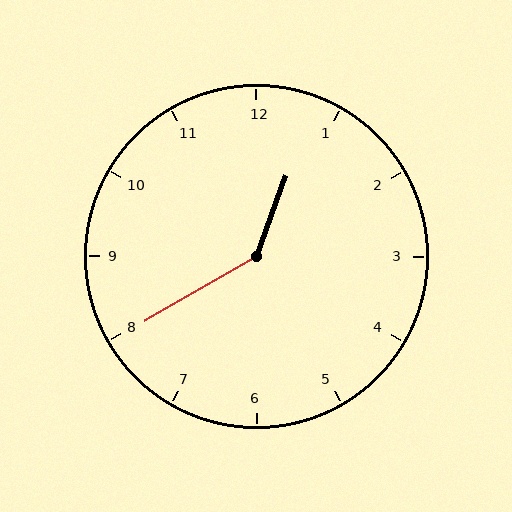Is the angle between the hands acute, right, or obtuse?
It is obtuse.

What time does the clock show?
12:40.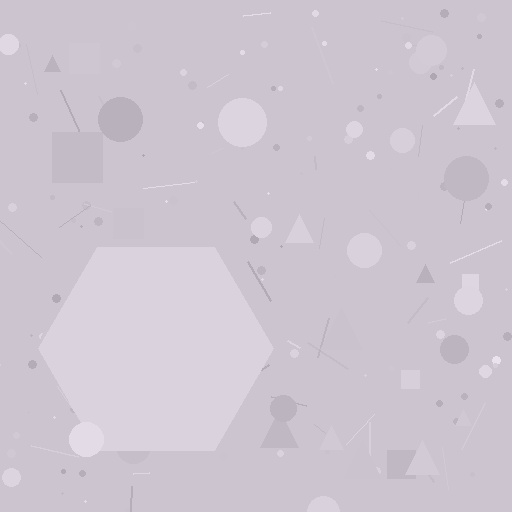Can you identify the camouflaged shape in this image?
The camouflaged shape is a hexagon.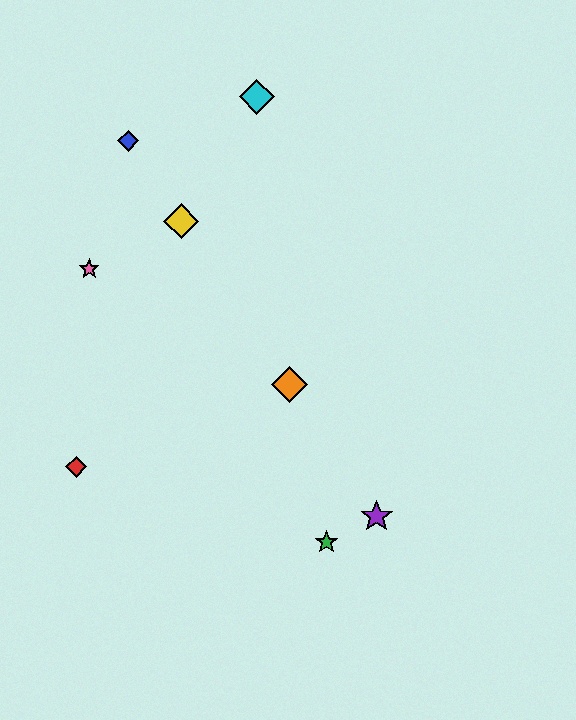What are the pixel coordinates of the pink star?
The pink star is at (89, 269).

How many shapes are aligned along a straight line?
4 shapes (the blue diamond, the yellow diamond, the purple star, the orange diamond) are aligned along a straight line.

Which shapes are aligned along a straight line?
The blue diamond, the yellow diamond, the purple star, the orange diamond are aligned along a straight line.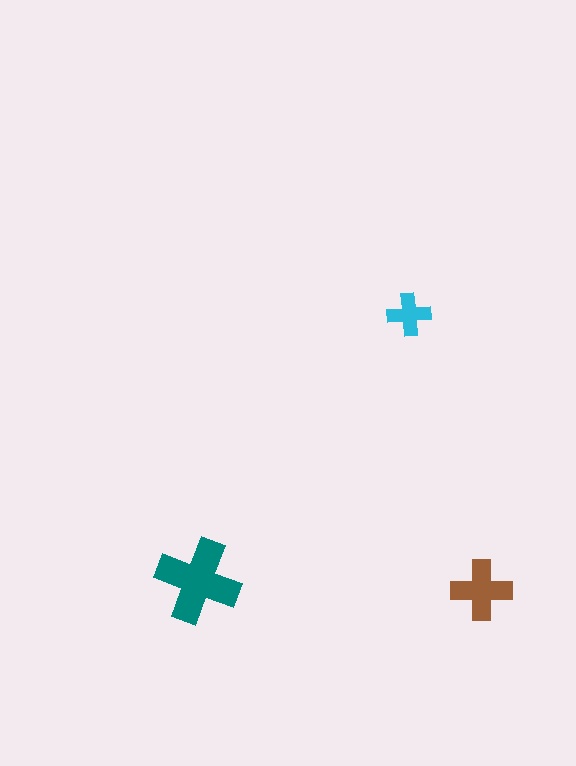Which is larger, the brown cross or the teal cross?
The teal one.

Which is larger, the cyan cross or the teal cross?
The teal one.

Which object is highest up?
The cyan cross is topmost.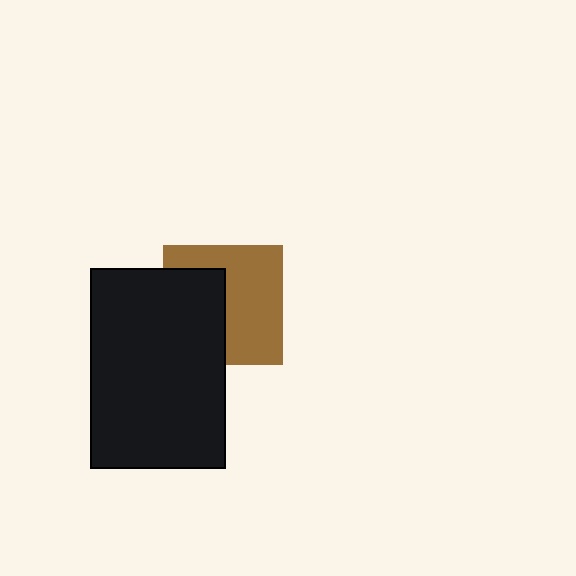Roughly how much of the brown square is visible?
About half of it is visible (roughly 58%).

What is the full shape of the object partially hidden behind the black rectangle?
The partially hidden object is a brown square.